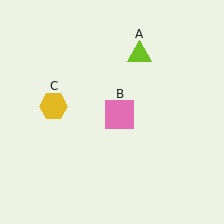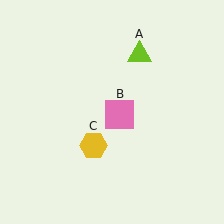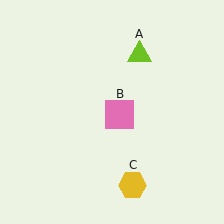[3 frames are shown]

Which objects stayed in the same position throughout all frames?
Lime triangle (object A) and pink square (object B) remained stationary.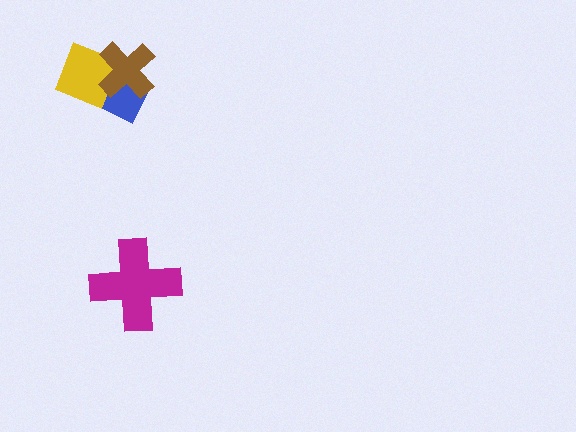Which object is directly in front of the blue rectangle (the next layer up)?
The yellow diamond is directly in front of the blue rectangle.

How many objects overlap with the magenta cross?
0 objects overlap with the magenta cross.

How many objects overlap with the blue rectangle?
2 objects overlap with the blue rectangle.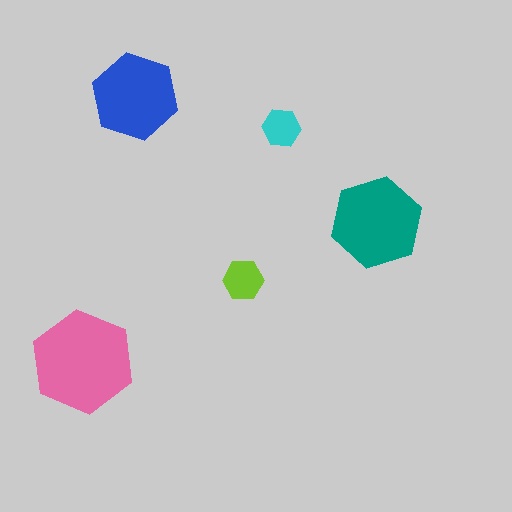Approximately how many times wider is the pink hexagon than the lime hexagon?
About 2.5 times wider.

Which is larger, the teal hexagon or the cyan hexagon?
The teal one.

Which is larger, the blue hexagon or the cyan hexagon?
The blue one.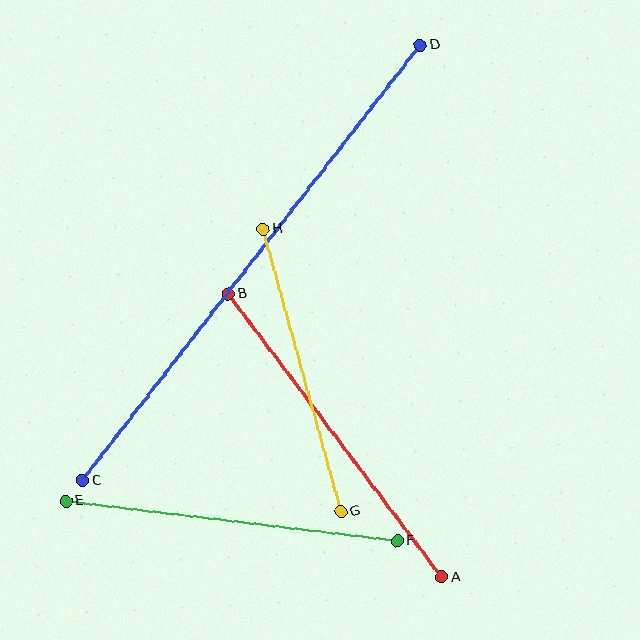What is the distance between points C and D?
The distance is approximately 551 pixels.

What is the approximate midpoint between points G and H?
The midpoint is at approximately (302, 370) pixels.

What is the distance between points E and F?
The distance is approximately 334 pixels.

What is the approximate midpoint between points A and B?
The midpoint is at approximately (335, 435) pixels.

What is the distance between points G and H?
The distance is approximately 293 pixels.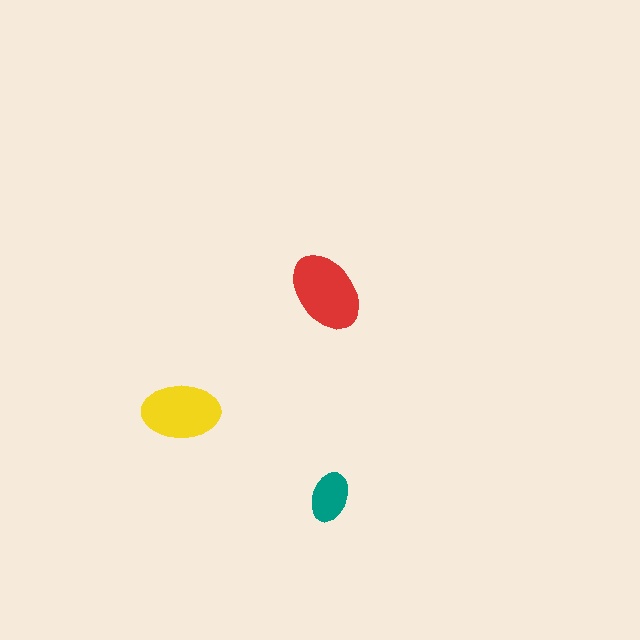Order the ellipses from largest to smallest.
the red one, the yellow one, the teal one.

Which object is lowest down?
The teal ellipse is bottommost.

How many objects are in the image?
There are 3 objects in the image.